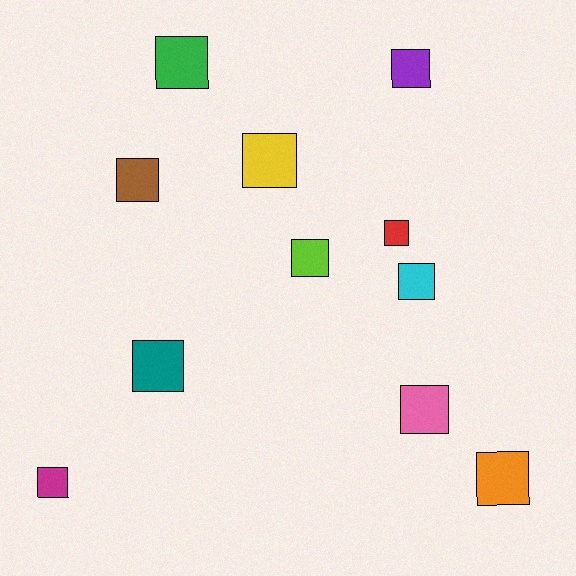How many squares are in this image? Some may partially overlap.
There are 11 squares.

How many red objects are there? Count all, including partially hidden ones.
There is 1 red object.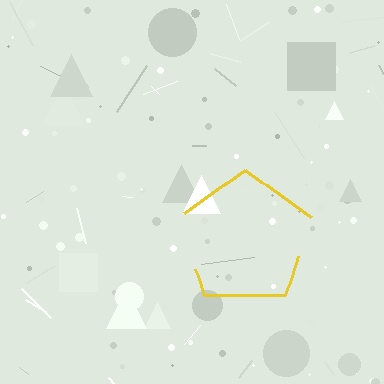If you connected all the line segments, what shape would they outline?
They would outline a pentagon.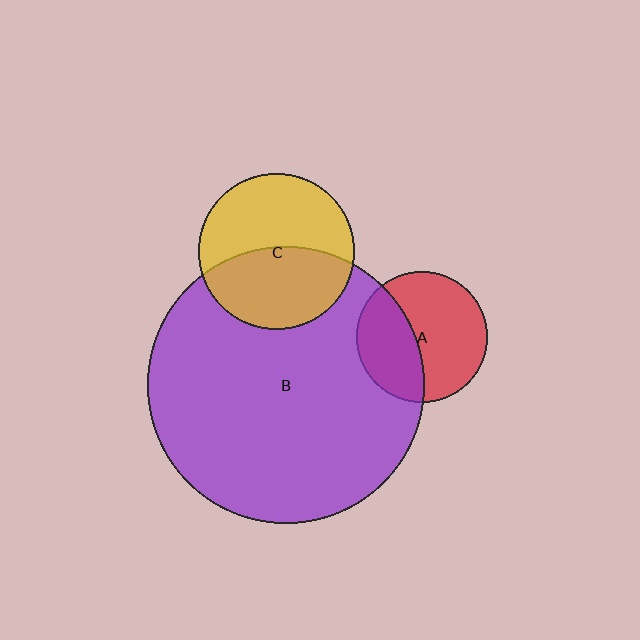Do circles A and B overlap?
Yes.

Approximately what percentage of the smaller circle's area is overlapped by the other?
Approximately 40%.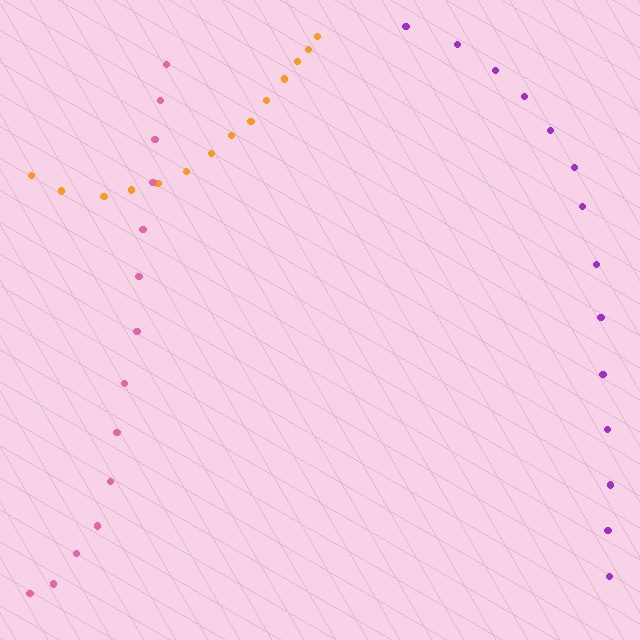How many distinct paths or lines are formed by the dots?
There are 3 distinct paths.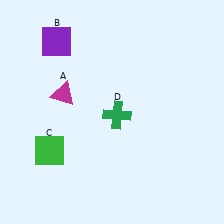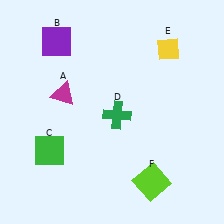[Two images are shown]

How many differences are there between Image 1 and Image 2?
There are 2 differences between the two images.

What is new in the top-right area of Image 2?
A yellow diamond (E) was added in the top-right area of Image 2.